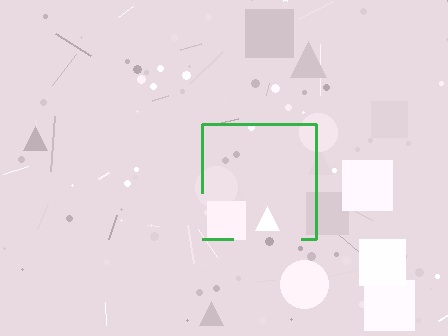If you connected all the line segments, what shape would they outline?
They would outline a square.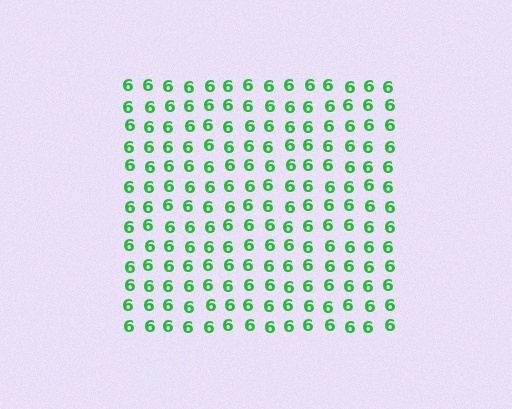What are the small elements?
The small elements are digit 6's.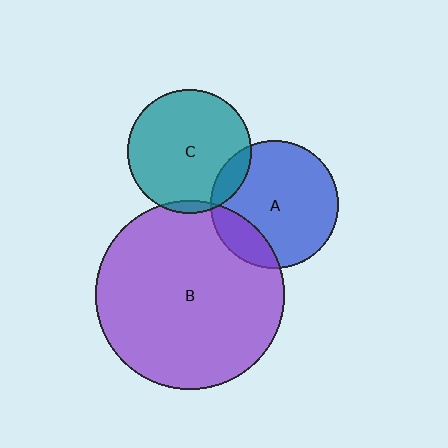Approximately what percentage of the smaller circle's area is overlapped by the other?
Approximately 5%.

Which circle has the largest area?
Circle B (purple).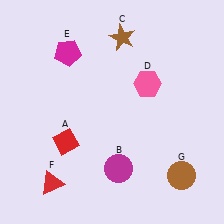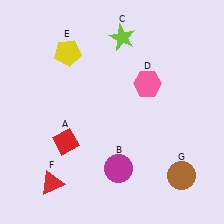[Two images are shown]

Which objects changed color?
C changed from brown to lime. E changed from magenta to yellow.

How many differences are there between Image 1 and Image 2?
There are 2 differences between the two images.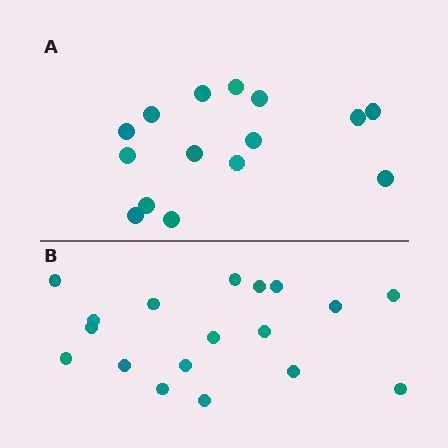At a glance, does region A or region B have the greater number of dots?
Region B (the bottom region) has more dots.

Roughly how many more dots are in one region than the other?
Region B has just a few more — roughly 2 or 3 more dots than region A.